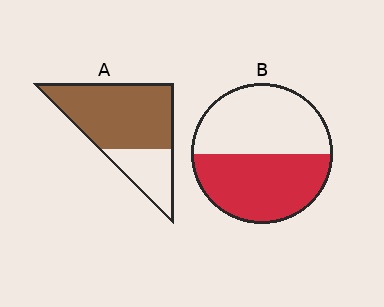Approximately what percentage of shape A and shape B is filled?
A is approximately 70% and B is approximately 50%.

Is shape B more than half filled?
Roughly half.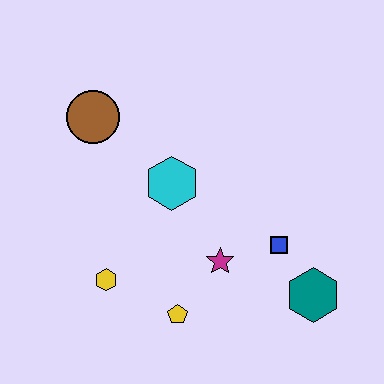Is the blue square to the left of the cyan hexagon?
No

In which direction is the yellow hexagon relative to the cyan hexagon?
The yellow hexagon is below the cyan hexagon.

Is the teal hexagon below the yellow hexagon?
Yes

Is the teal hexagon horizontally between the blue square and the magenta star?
No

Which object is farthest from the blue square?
The brown circle is farthest from the blue square.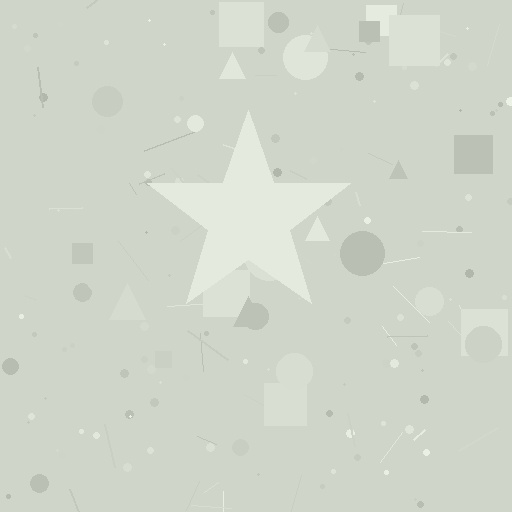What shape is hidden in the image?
A star is hidden in the image.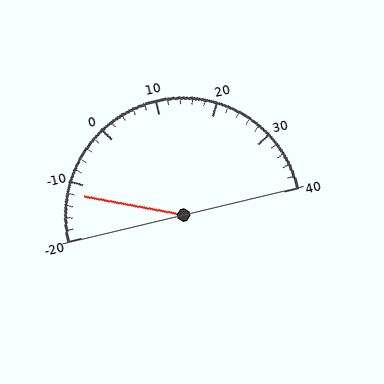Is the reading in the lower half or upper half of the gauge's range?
The reading is in the lower half of the range (-20 to 40).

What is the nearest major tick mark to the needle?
The nearest major tick mark is -10.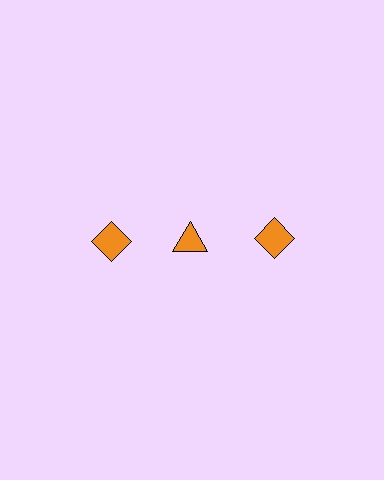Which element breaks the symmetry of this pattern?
The orange triangle in the top row, second from left column breaks the symmetry. All other shapes are orange diamonds.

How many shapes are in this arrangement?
There are 3 shapes arranged in a grid pattern.